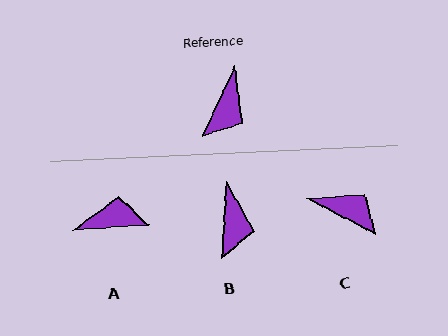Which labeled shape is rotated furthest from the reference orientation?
A, about 119 degrees away.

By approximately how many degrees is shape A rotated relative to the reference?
Approximately 119 degrees counter-clockwise.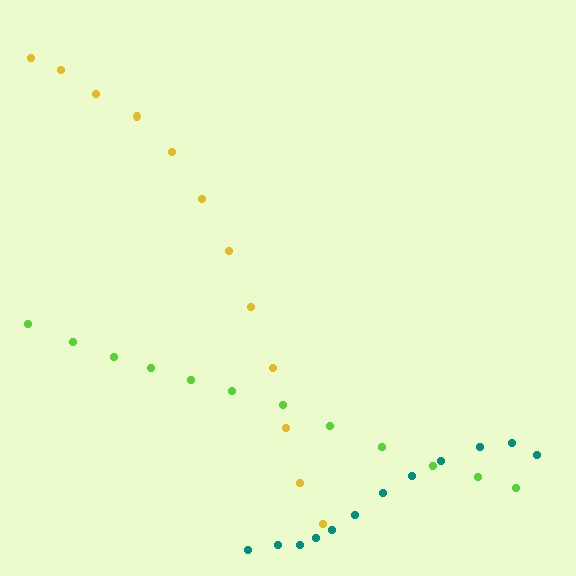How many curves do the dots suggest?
There are 3 distinct paths.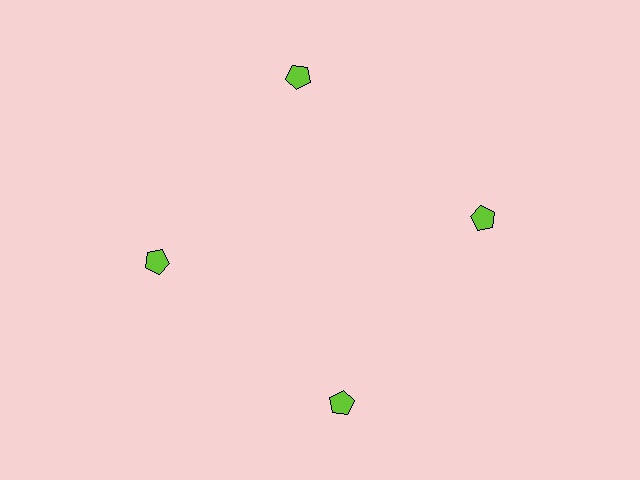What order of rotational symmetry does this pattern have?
This pattern has 4-fold rotational symmetry.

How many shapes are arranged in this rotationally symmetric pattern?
There are 4 shapes, arranged in 4 groups of 1.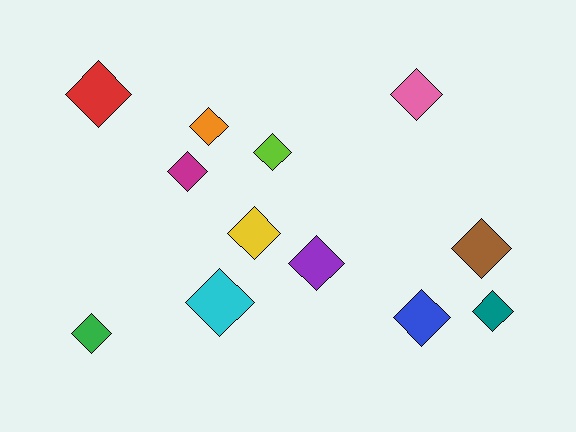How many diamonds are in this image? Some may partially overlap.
There are 12 diamonds.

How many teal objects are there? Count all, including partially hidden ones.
There is 1 teal object.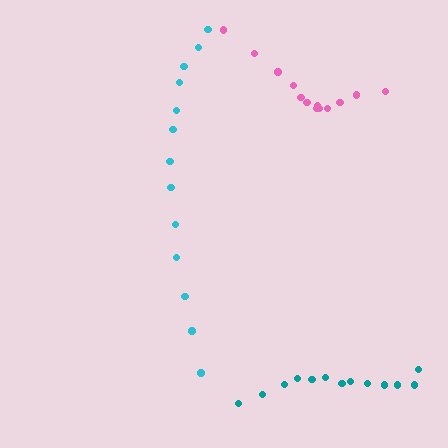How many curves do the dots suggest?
There are 3 distinct paths.